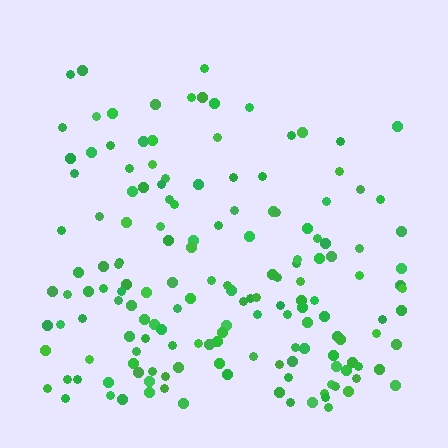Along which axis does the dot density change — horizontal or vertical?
Vertical.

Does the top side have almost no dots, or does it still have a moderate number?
Still a moderate number, just noticeably fewer than the bottom.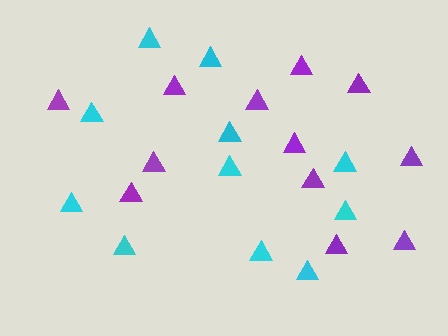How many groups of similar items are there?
There are 2 groups: one group of purple triangles (12) and one group of cyan triangles (11).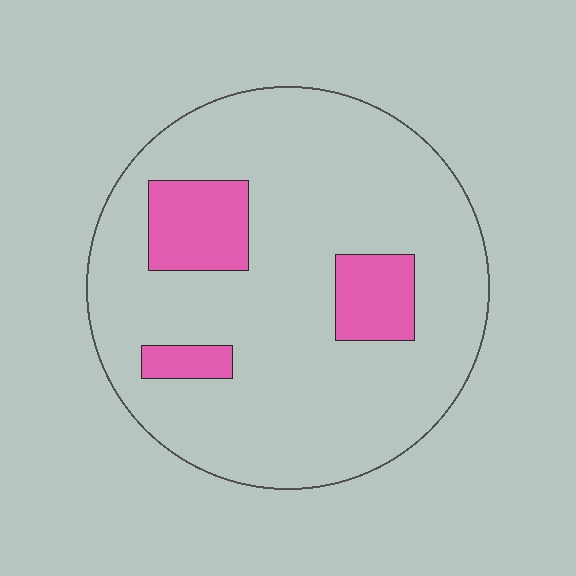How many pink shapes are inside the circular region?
3.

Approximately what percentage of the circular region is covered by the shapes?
Approximately 15%.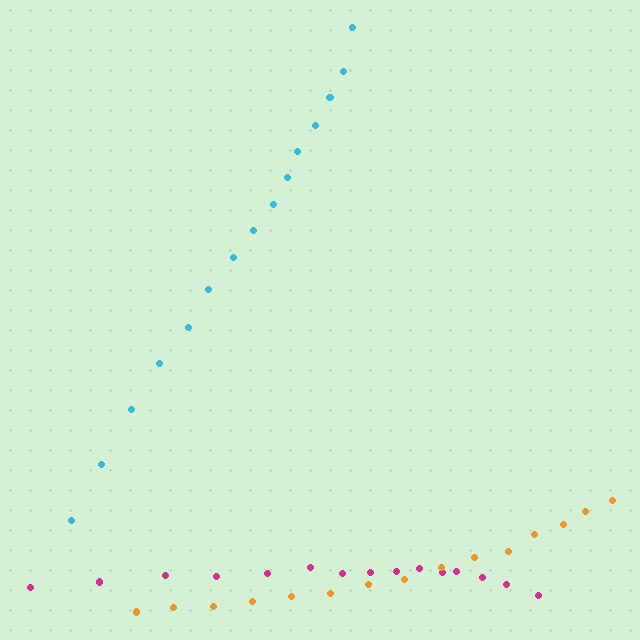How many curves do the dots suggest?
There are 3 distinct paths.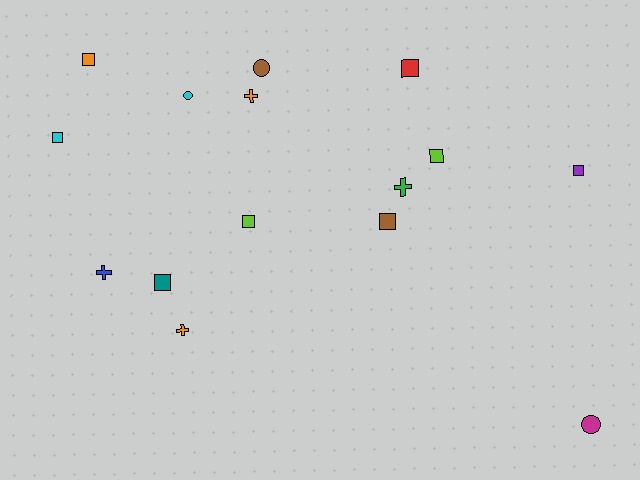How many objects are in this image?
There are 15 objects.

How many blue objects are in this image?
There is 1 blue object.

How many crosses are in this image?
There are 4 crosses.